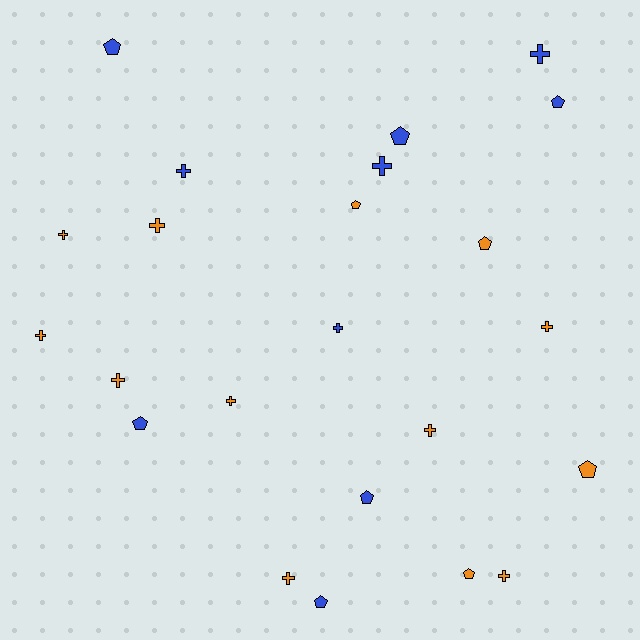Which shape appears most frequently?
Cross, with 13 objects.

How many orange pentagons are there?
There are 4 orange pentagons.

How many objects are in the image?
There are 23 objects.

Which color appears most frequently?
Orange, with 13 objects.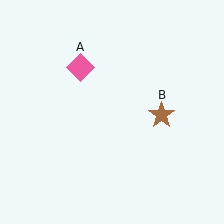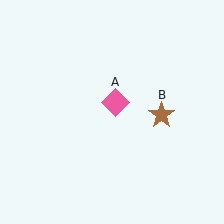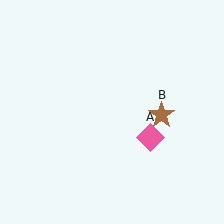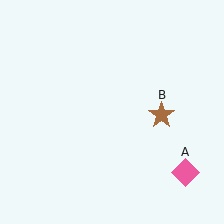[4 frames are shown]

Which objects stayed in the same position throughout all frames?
Brown star (object B) remained stationary.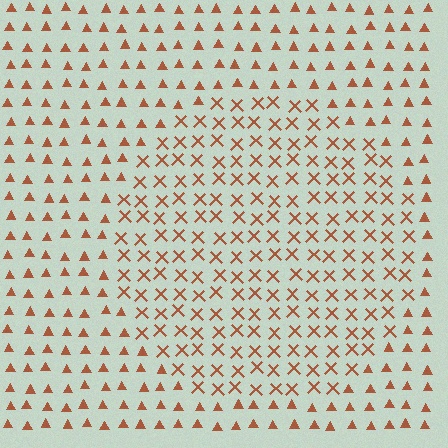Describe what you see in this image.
The image is filled with small brown elements arranged in a uniform grid. A circle-shaped region contains X marks, while the surrounding area contains triangles. The boundary is defined purely by the change in element shape.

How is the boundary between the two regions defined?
The boundary is defined by a change in element shape: X marks inside vs. triangles outside. All elements share the same color and spacing.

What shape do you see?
I see a circle.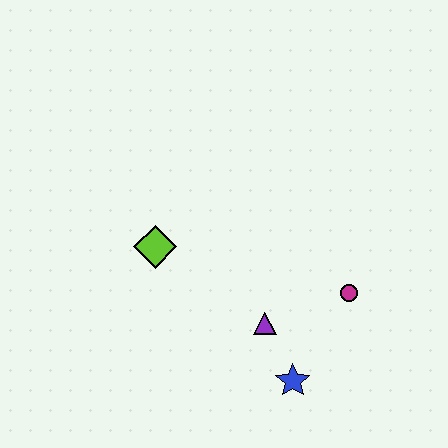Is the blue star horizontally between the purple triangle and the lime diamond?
No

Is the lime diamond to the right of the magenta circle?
No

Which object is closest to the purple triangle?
The blue star is closest to the purple triangle.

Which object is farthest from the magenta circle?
The lime diamond is farthest from the magenta circle.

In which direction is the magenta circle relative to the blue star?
The magenta circle is above the blue star.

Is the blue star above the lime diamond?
No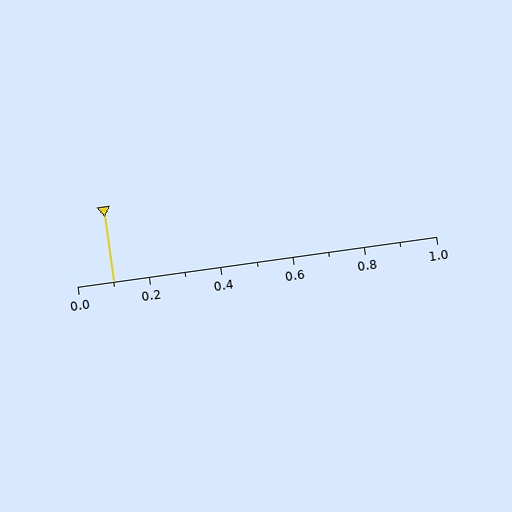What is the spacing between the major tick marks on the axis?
The major ticks are spaced 0.2 apart.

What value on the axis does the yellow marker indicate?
The marker indicates approximately 0.1.